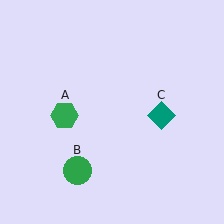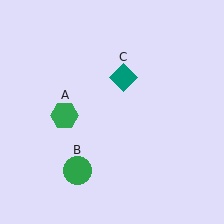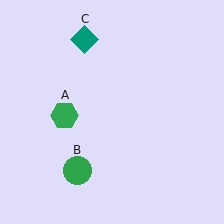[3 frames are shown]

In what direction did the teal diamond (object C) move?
The teal diamond (object C) moved up and to the left.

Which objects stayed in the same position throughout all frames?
Green hexagon (object A) and green circle (object B) remained stationary.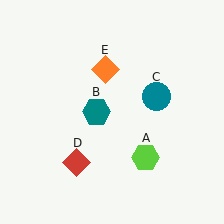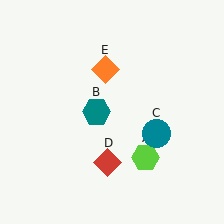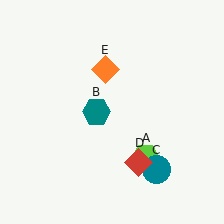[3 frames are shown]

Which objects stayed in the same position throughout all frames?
Lime hexagon (object A) and teal hexagon (object B) and orange diamond (object E) remained stationary.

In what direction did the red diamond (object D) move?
The red diamond (object D) moved right.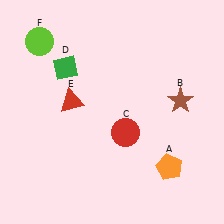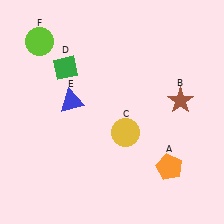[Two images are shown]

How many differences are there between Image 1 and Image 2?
There are 2 differences between the two images.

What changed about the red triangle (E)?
In Image 1, E is red. In Image 2, it changed to blue.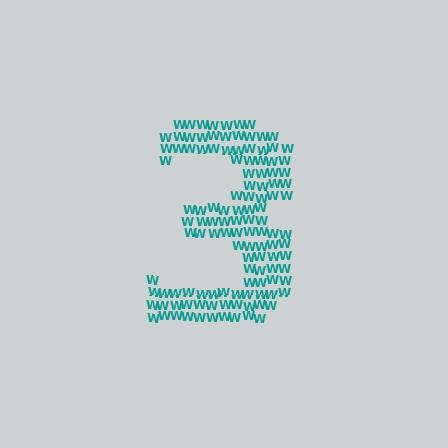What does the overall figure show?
The overall figure shows the digit 3.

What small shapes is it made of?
It is made of small letter W's.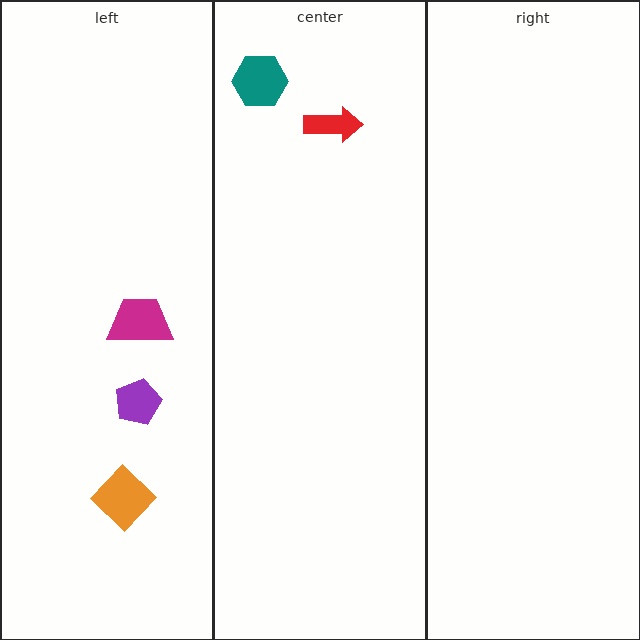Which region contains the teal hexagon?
The center region.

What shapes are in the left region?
The purple pentagon, the orange diamond, the magenta trapezoid.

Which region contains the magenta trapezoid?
The left region.